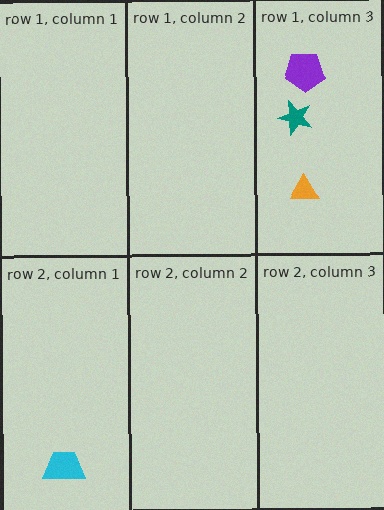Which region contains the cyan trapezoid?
The row 2, column 1 region.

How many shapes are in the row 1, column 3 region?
3.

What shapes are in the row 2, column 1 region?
The cyan trapezoid.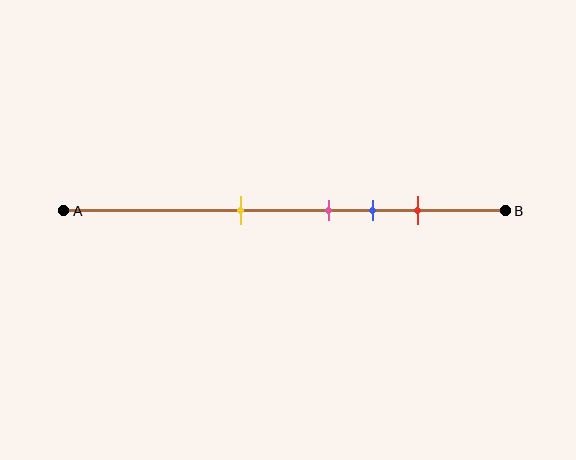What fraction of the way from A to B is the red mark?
The red mark is approximately 80% (0.8) of the way from A to B.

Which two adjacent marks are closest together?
The pink and blue marks are the closest adjacent pair.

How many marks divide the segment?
There are 4 marks dividing the segment.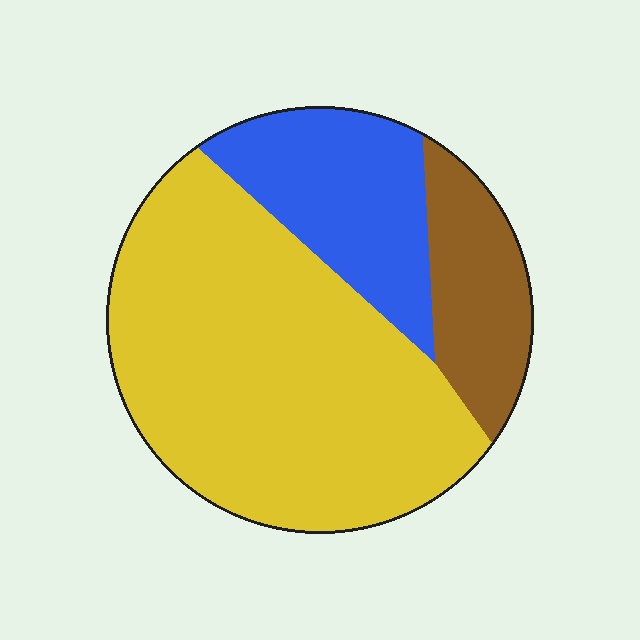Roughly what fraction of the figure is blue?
Blue covers roughly 20% of the figure.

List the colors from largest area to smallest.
From largest to smallest: yellow, blue, brown.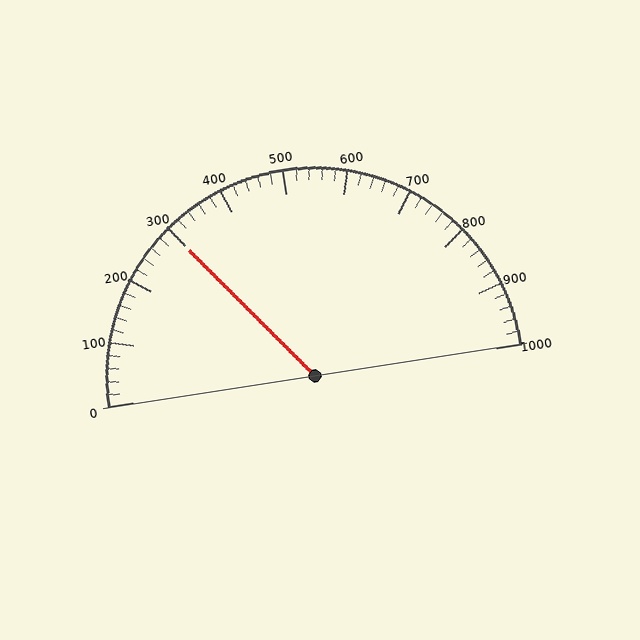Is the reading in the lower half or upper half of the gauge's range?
The reading is in the lower half of the range (0 to 1000).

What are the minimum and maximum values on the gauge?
The gauge ranges from 0 to 1000.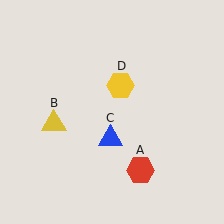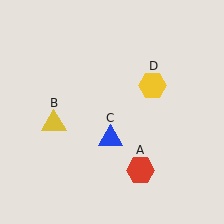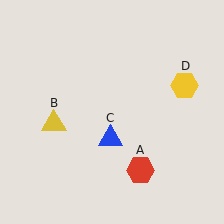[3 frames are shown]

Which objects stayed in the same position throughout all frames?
Red hexagon (object A) and yellow triangle (object B) and blue triangle (object C) remained stationary.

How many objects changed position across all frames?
1 object changed position: yellow hexagon (object D).